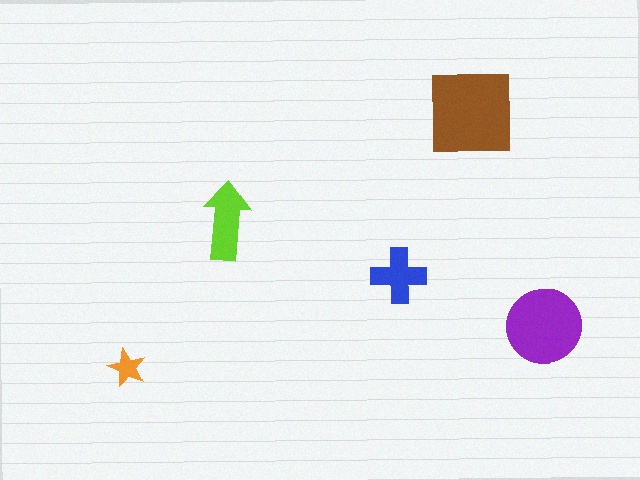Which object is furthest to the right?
The purple circle is rightmost.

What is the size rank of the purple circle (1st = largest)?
2nd.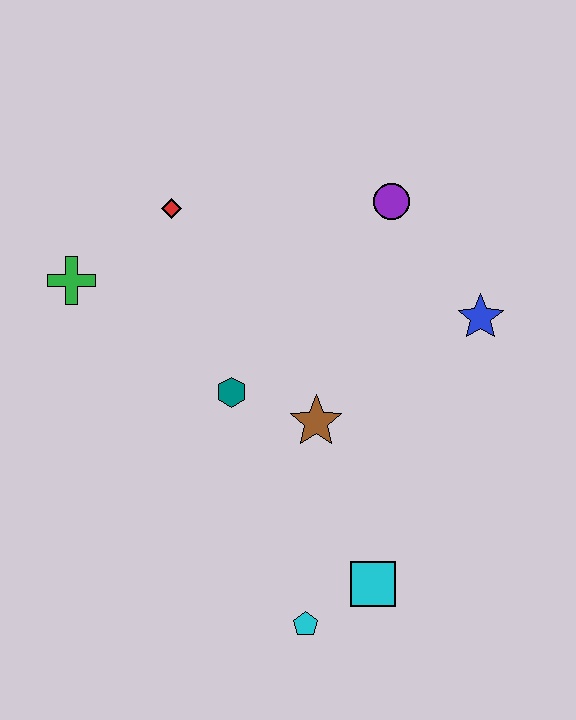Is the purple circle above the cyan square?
Yes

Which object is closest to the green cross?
The red diamond is closest to the green cross.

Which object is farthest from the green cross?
The cyan square is farthest from the green cross.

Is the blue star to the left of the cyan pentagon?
No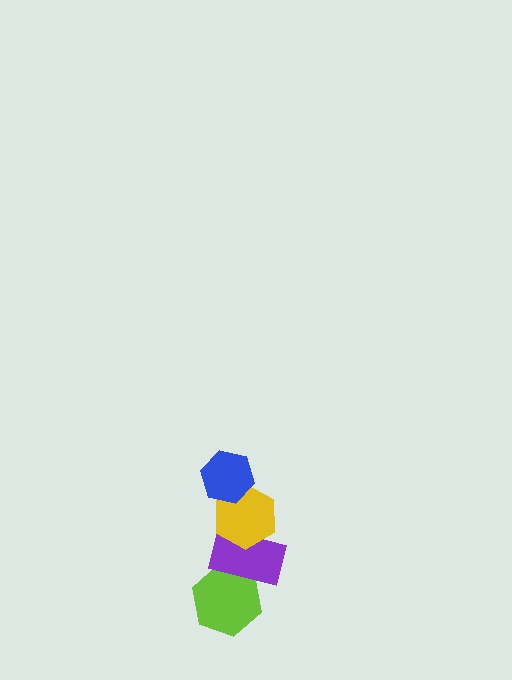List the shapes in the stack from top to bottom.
From top to bottom: the blue hexagon, the yellow hexagon, the purple rectangle, the lime hexagon.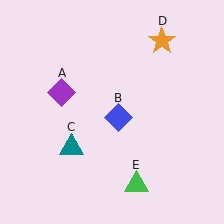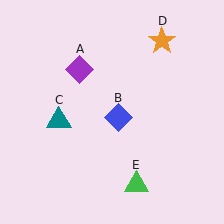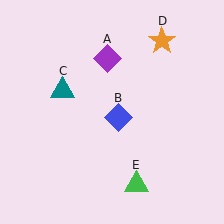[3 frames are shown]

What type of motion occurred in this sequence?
The purple diamond (object A), teal triangle (object C) rotated clockwise around the center of the scene.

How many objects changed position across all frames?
2 objects changed position: purple diamond (object A), teal triangle (object C).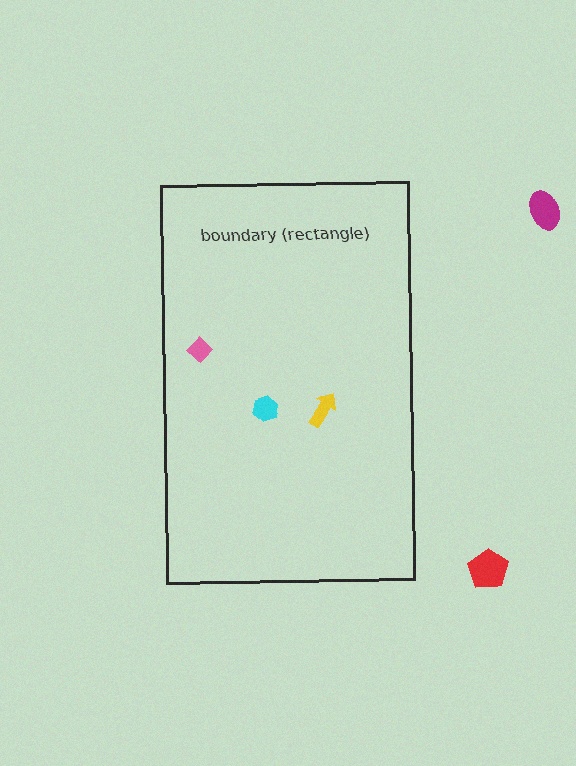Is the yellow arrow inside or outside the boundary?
Inside.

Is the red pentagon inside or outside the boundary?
Outside.